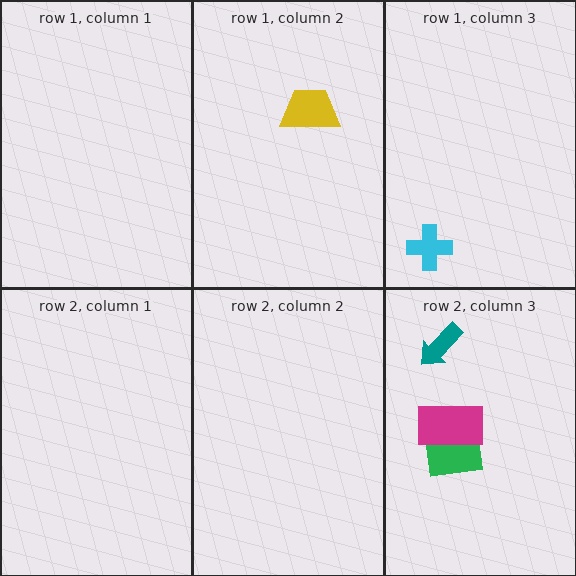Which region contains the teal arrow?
The row 2, column 3 region.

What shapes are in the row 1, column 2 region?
The yellow trapezoid.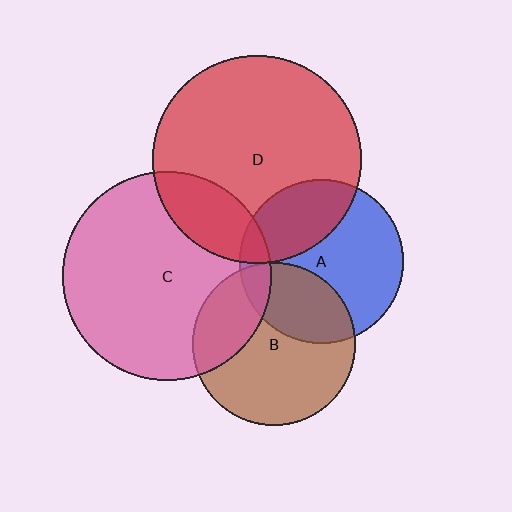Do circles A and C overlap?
Yes.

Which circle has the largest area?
Circle C (pink).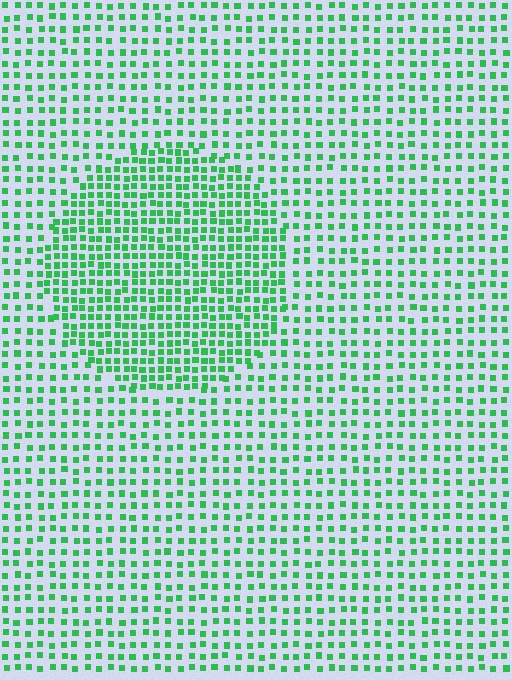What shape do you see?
I see a circle.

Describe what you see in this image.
The image contains small green elements arranged at two different densities. A circle-shaped region is visible where the elements are more densely packed than the surrounding area.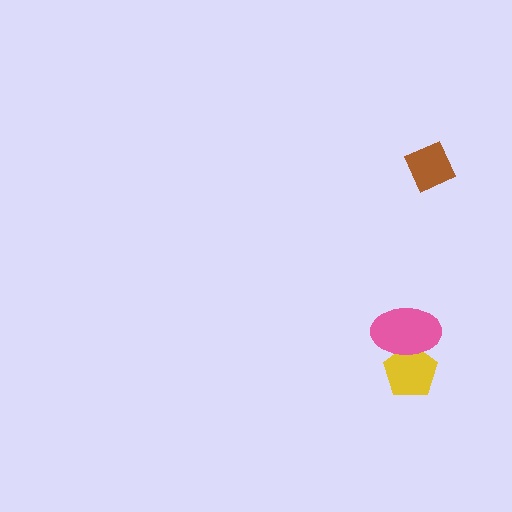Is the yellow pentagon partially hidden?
Yes, it is partially covered by another shape.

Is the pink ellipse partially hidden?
No, no other shape covers it.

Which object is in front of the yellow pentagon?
The pink ellipse is in front of the yellow pentagon.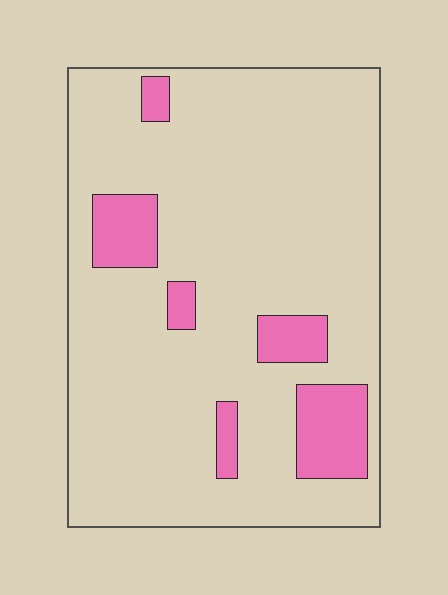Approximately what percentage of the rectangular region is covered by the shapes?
Approximately 15%.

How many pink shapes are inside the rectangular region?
6.